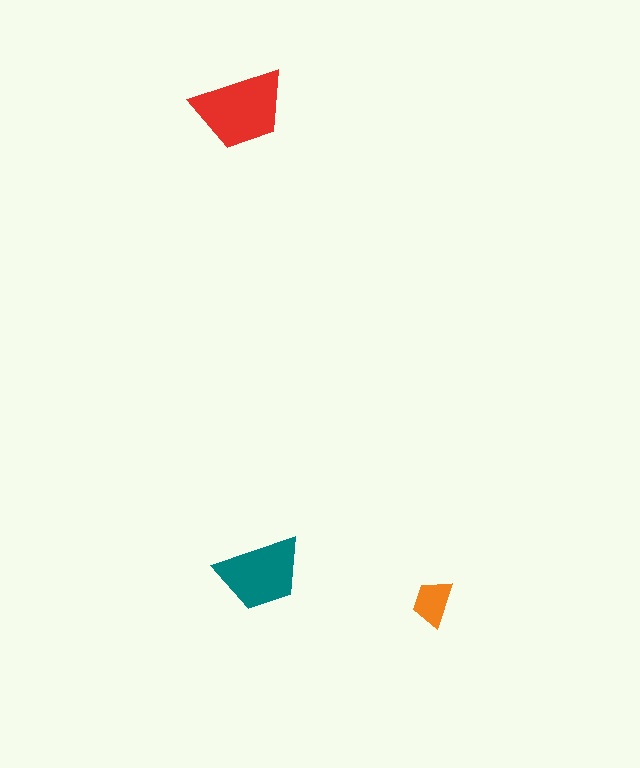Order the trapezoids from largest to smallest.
the red one, the teal one, the orange one.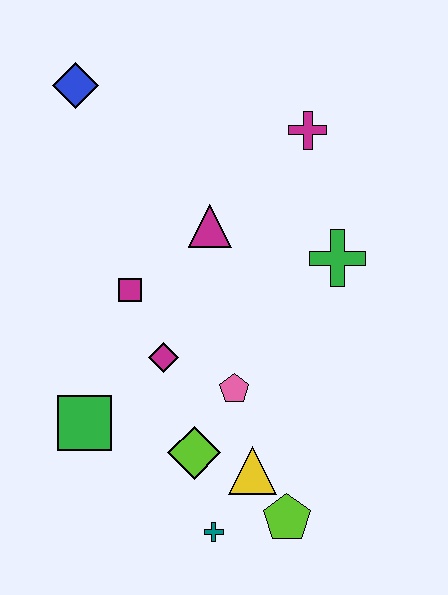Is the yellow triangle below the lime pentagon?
No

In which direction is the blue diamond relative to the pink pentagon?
The blue diamond is above the pink pentagon.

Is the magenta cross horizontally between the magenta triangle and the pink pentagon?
No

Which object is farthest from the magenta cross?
The teal cross is farthest from the magenta cross.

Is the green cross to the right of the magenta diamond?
Yes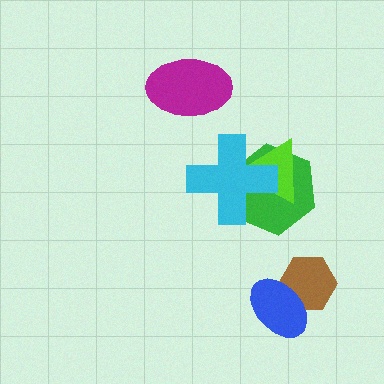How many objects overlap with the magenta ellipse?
0 objects overlap with the magenta ellipse.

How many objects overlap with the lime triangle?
2 objects overlap with the lime triangle.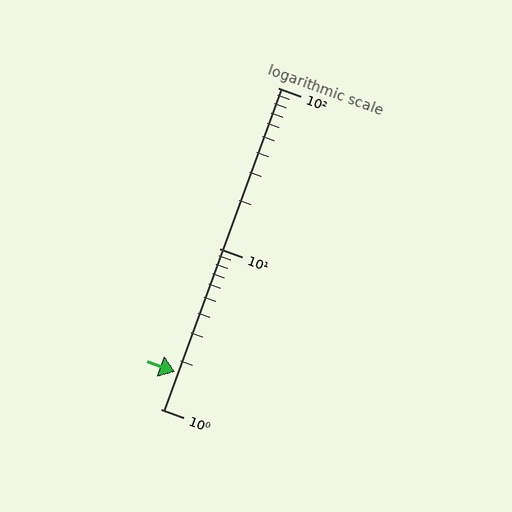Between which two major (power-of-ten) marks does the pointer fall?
The pointer is between 1 and 10.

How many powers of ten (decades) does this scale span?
The scale spans 2 decades, from 1 to 100.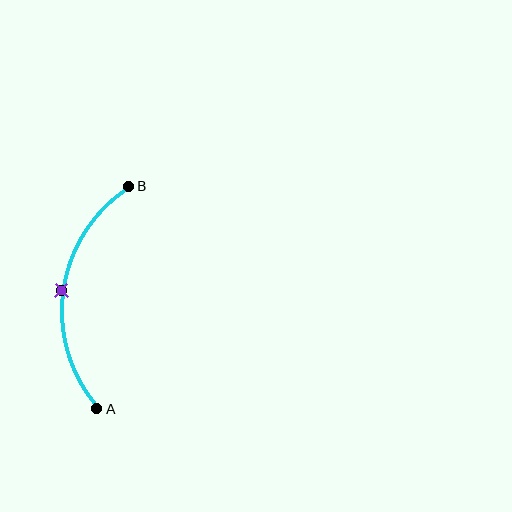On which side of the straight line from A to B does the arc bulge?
The arc bulges to the left of the straight line connecting A and B.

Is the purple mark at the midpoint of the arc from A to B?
Yes. The purple mark lies on the arc at equal arc-length from both A and B — it is the arc midpoint.